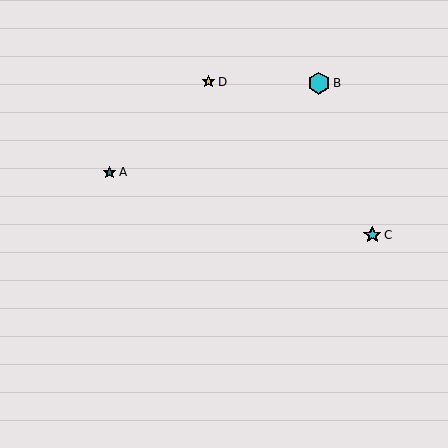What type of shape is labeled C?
Shape C is a cyan star.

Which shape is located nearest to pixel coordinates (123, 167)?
The teal star (labeled A) at (109, 172) is nearest to that location.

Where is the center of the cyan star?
The center of the cyan star is at (372, 235).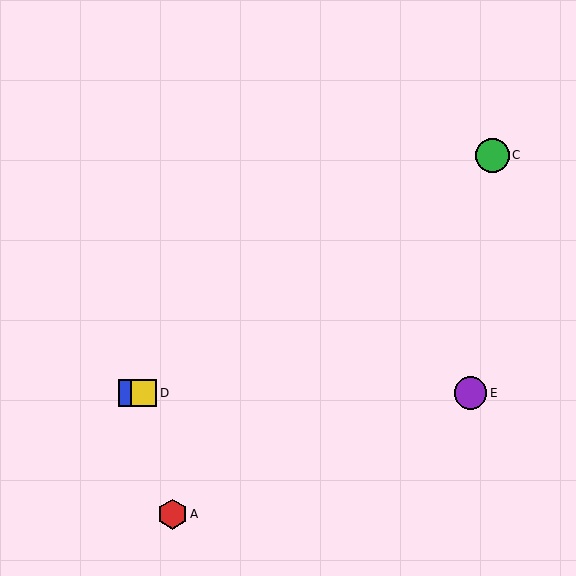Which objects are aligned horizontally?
Objects B, D, E are aligned horizontally.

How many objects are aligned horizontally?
3 objects (B, D, E) are aligned horizontally.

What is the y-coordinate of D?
Object D is at y≈393.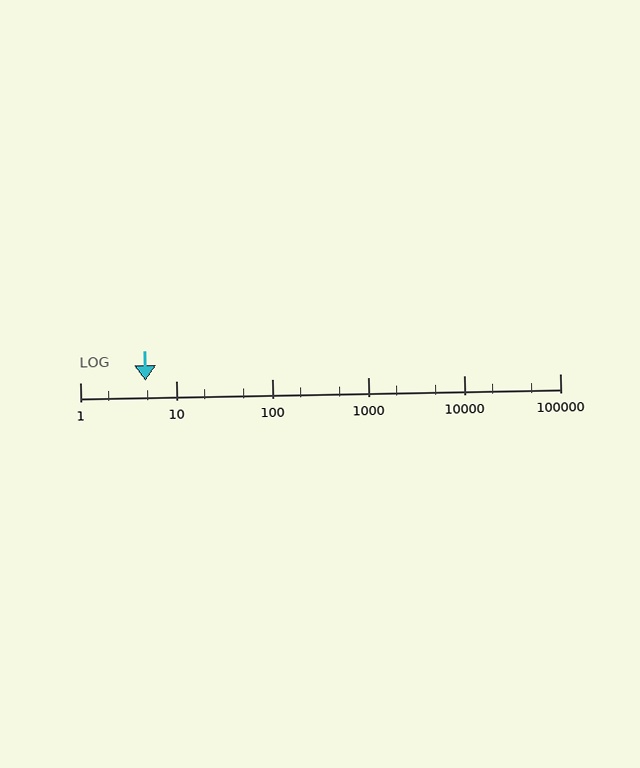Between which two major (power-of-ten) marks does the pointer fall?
The pointer is between 1 and 10.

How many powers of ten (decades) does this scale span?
The scale spans 5 decades, from 1 to 100000.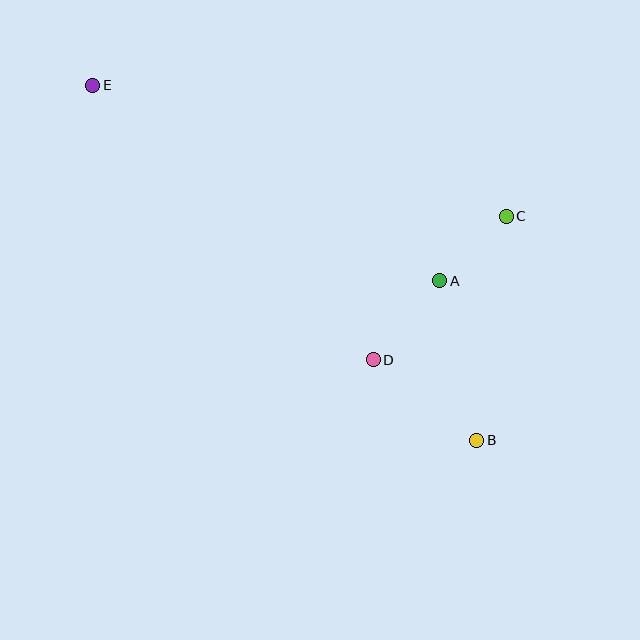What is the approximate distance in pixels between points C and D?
The distance between C and D is approximately 195 pixels.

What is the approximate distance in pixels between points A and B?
The distance between A and B is approximately 164 pixels.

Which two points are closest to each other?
Points A and C are closest to each other.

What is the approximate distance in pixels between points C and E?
The distance between C and E is approximately 434 pixels.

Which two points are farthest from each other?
Points B and E are farthest from each other.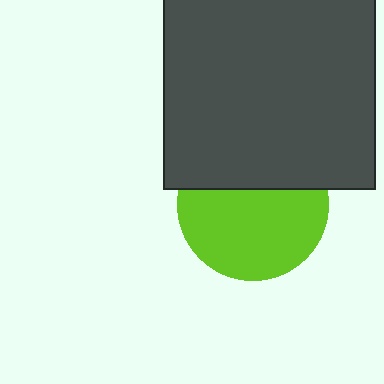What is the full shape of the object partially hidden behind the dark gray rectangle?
The partially hidden object is a lime circle.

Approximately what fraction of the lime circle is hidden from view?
Roughly 38% of the lime circle is hidden behind the dark gray rectangle.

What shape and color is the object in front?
The object in front is a dark gray rectangle.